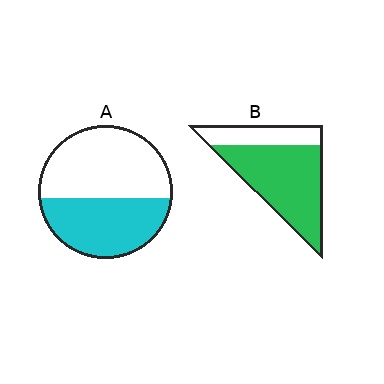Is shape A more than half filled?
No.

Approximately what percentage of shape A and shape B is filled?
A is approximately 45% and B is approximately 70%.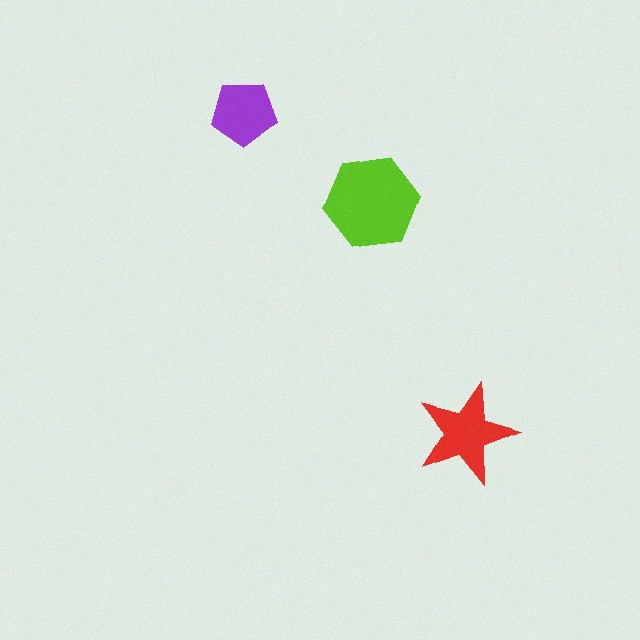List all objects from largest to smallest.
The lime hexagon, the red star, the purple pentagon.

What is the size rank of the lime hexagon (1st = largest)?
1st.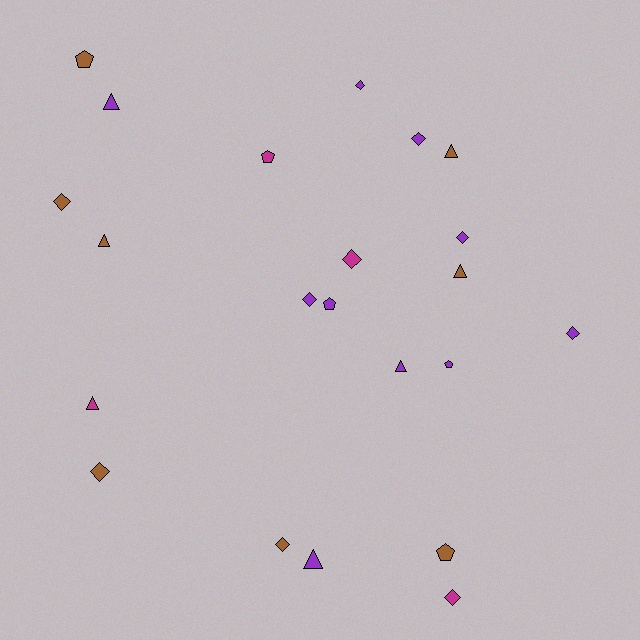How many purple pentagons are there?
There are 2 purple pentagons.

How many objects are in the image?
There are 22 objects.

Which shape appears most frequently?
Diamond, with 10 objects.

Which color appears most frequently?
Purple, with 10 objects.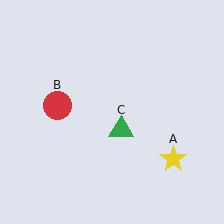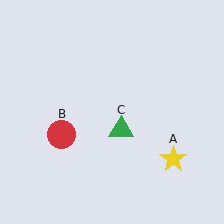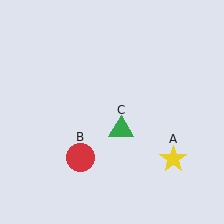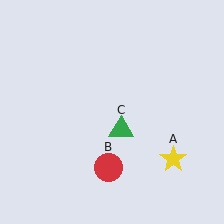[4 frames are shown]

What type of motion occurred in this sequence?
The red circle (object B) rotated counterclockwise around the center of the scene.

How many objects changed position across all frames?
1 object changed position: red circle (object B).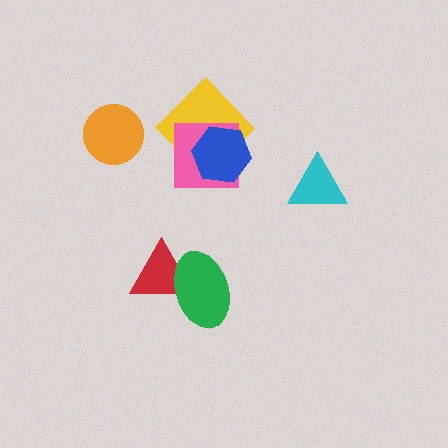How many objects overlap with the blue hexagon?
2 objects overlap with the blue hexagon.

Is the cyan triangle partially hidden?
No, no other shape covers it.